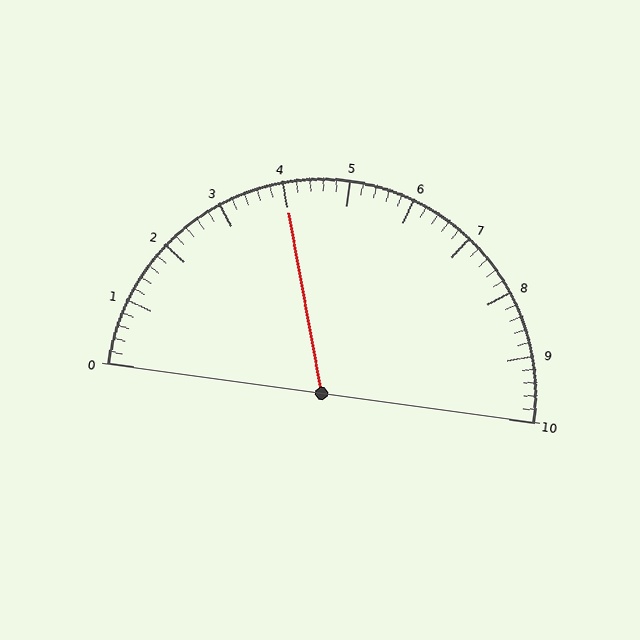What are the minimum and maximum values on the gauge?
The gauge ranges from 0 to 10.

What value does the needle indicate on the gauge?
The needle indicates approximately 4.0.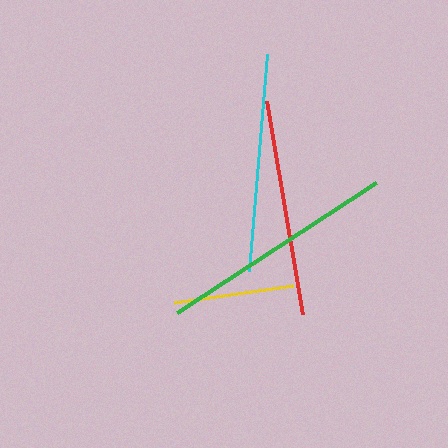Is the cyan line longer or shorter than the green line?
The green line is longer than the cyan line.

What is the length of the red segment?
The red segment is approximately 216 pixels long.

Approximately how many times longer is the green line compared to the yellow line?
The green line is approximately 2.0 times the length of the yellow line.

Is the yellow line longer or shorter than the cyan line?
The cyan line is longer than the yellow line.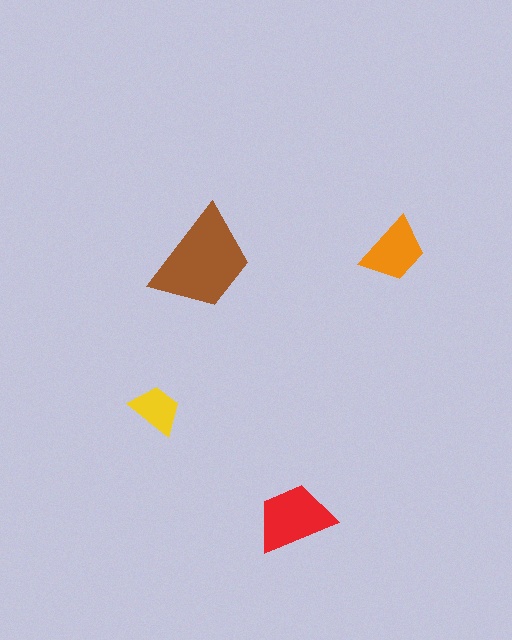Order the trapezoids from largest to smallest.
the brown one, the red one, the orange one, the yellow one.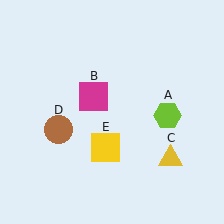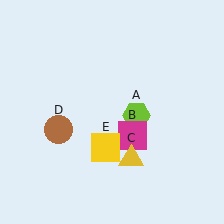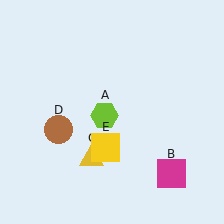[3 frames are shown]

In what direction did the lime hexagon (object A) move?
The lime hexagon (object A) moved left.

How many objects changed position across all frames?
3 objects changed position: lime hexagon (object A), magenta square (object B), yellow triangle (object C).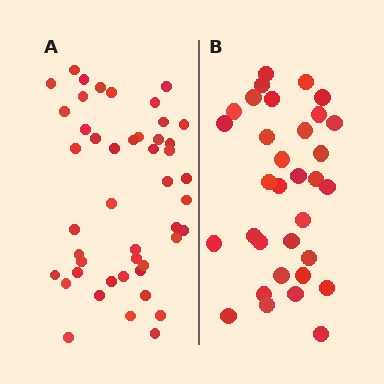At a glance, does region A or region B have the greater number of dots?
Region A (the left region) has more dots.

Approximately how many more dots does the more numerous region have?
Region A has approximately 15 more dots than region B.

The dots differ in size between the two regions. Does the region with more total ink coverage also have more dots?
No. Region B has more total ink coverage because its dots are larger, but region A actually contains more individual dots. Total area can be misleading — the number of items is what matters here.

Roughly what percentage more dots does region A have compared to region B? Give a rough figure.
About 40% more.